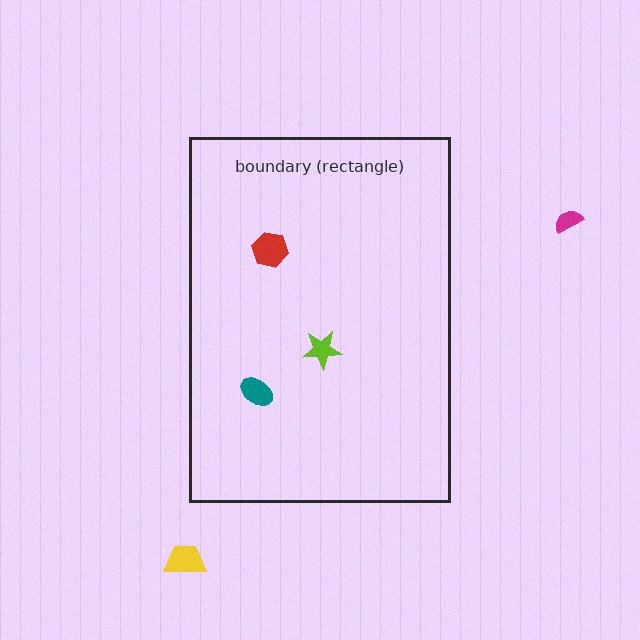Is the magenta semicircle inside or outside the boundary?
Outside.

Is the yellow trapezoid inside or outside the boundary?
Outside.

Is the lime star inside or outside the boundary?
Inside.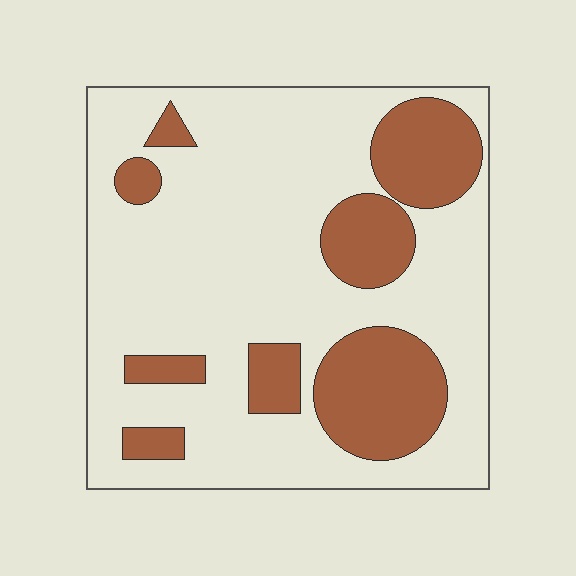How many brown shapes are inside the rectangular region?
8.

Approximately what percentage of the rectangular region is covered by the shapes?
Approximately 25%.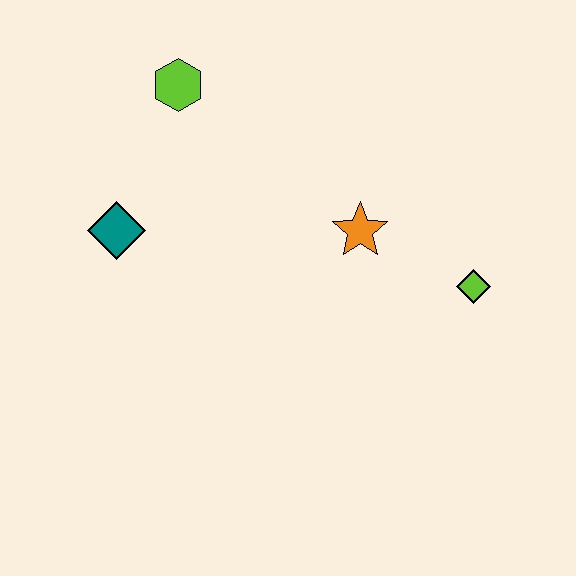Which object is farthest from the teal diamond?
The lime diamond is farthest from the teal diamond.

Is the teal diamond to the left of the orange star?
Yes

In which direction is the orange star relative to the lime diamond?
The orange star is to the left of the lime diamond.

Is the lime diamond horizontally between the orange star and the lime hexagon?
No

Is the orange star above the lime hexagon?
No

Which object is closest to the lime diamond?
The orange star is closest to the lime diamond.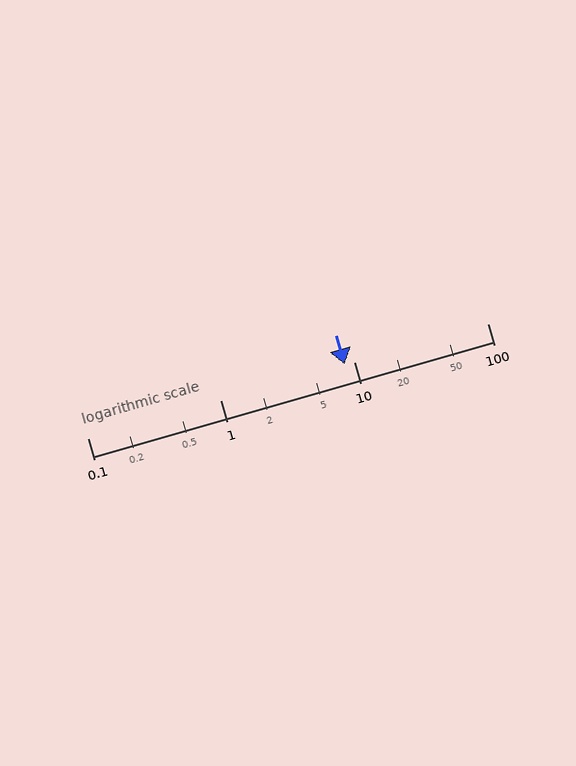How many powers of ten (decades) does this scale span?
The scale spans 3 decades, from 0.1 to 100.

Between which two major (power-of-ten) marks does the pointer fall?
The pointer is between 1 and 10.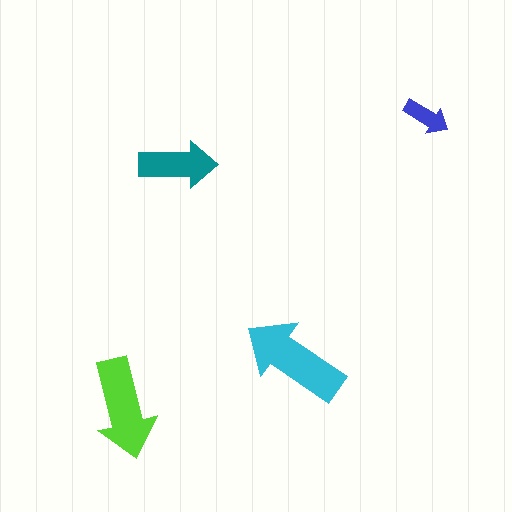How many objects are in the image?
There are 4 objects in the image.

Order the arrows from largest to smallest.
the cyan one, the lime one, the teal one, the blue one.